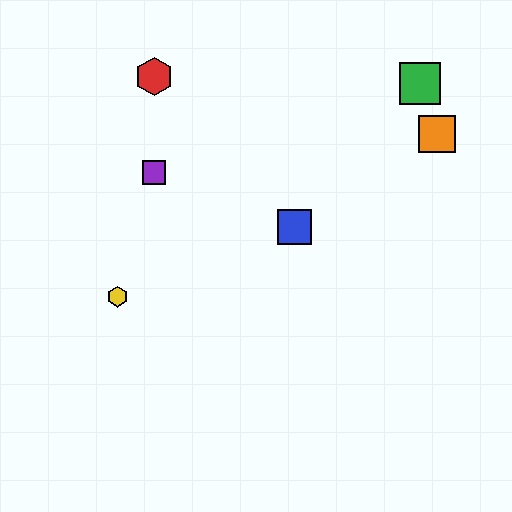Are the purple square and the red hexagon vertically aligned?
Yes, both are at x≈154.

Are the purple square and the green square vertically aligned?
No, the purple square is at x≈154 and the green square is at x≈420.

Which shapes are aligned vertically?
The red hexagon, the purple square are aligned vertically.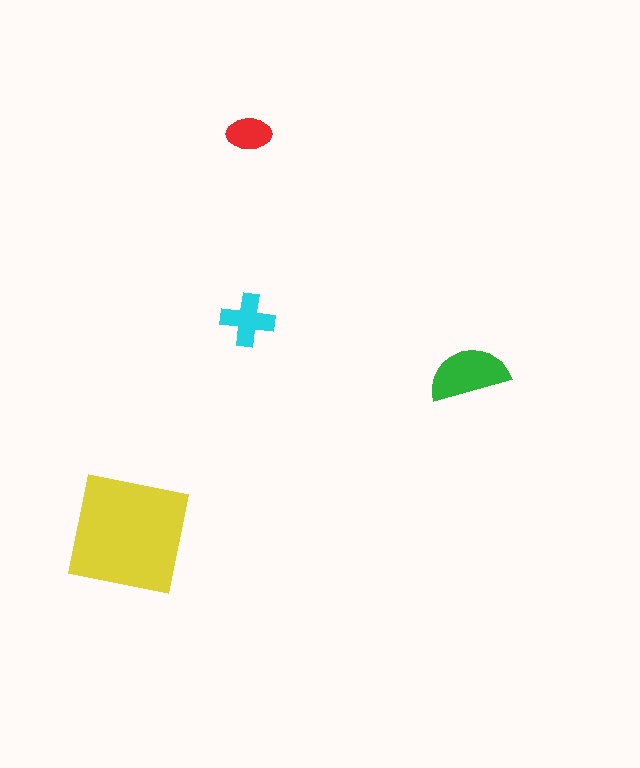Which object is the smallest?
The red ellipse.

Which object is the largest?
The yellow square.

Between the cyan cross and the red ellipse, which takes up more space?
The cyan cross.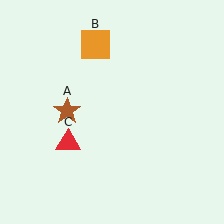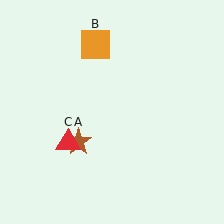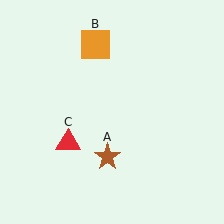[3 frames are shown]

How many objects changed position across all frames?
1 object changed position: brown star (object A).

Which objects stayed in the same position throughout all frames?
Orange square (object B) and red triangle (object C) remained stationary.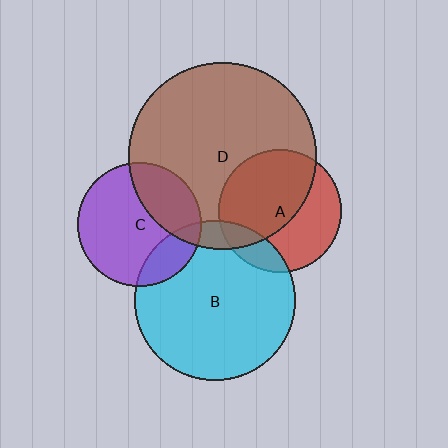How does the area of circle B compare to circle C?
Approximately 1.7 times.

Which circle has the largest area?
Circle D (brown).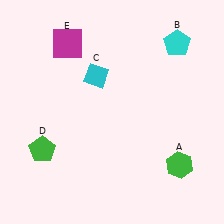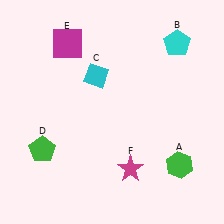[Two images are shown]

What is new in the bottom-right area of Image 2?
A magenta star (F) was added in the bottom-right area of Image 2.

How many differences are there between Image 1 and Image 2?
There is 1 difference between the two images.